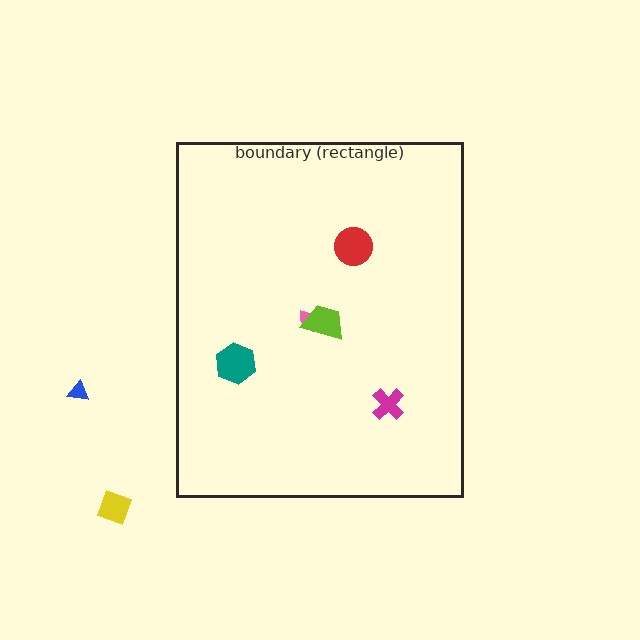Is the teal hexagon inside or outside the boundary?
Inside.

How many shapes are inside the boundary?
5 inside, 2 outside.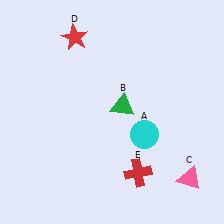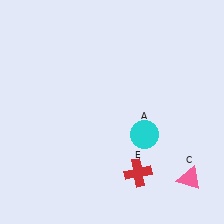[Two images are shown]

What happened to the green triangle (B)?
The green triangle (B) was removed in Image 2. It was in the top-right area of Image 1.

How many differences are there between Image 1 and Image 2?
There are 2 differences between the two images.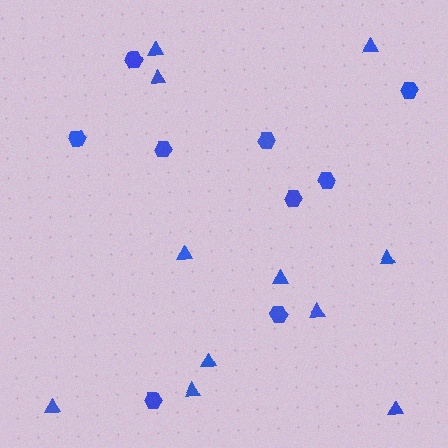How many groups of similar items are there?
There are 2 groups: one group of triangles (11) and one group of hexagons (9).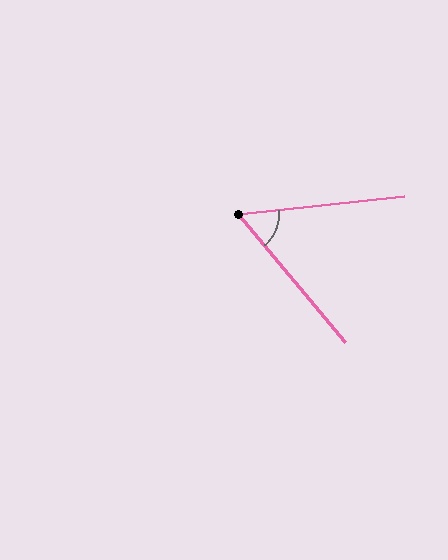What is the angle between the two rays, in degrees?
Approximately 56 degrees.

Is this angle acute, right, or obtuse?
It is acute.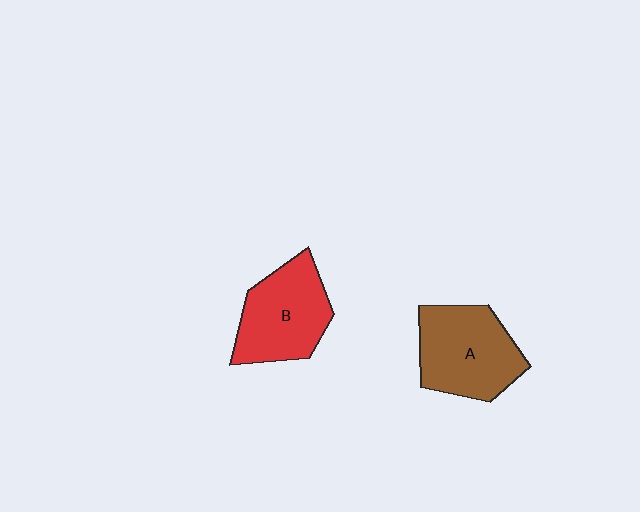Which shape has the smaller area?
Shape B (red).